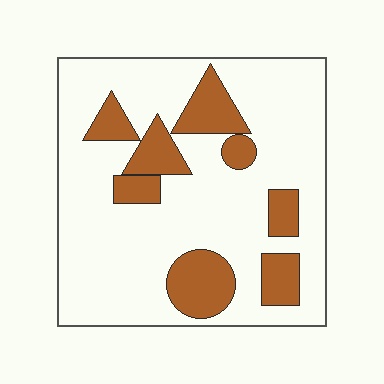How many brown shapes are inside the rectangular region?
8.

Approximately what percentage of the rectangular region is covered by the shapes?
Approximately 25%.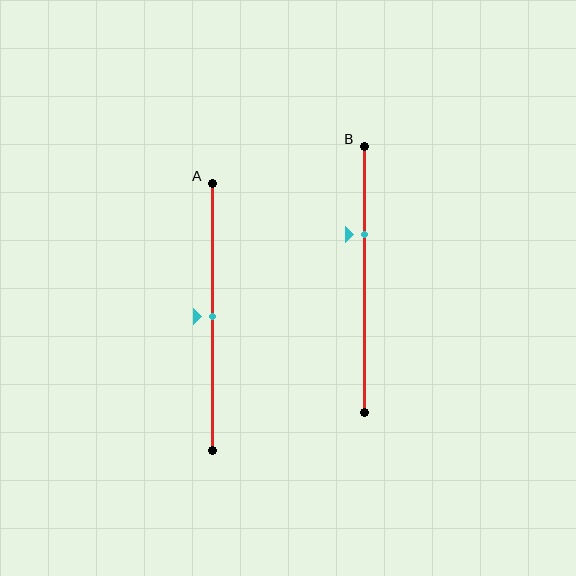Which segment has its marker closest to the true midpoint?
Segment A has its marker closest to the true midpoint.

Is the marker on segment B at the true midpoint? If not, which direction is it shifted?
No, the marker on segment B is shifted upward by about 17% of the segment length.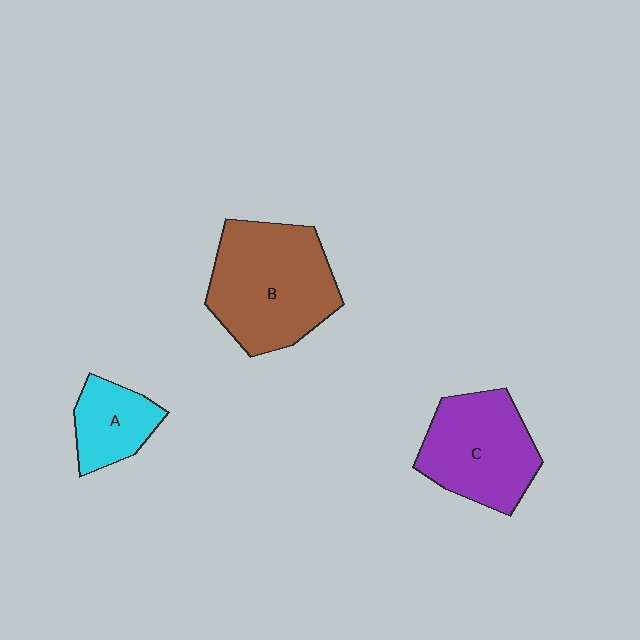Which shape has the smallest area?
Shape A (cyan).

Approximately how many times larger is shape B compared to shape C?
Approximately 1.3 times.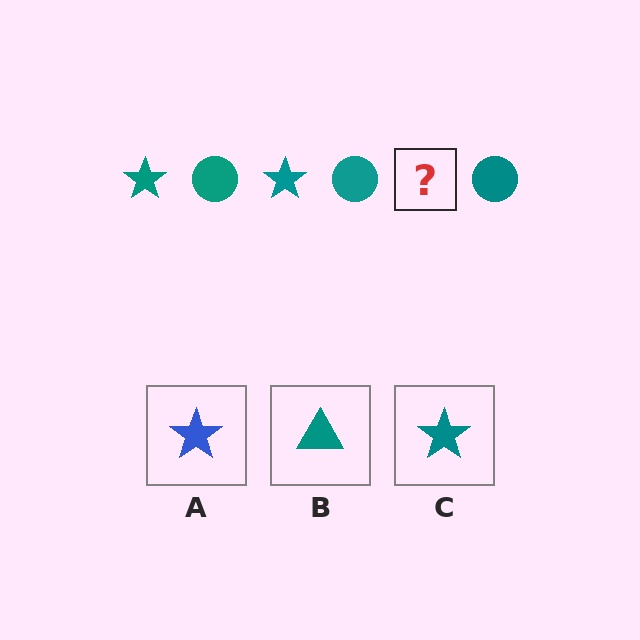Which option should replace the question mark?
Option C.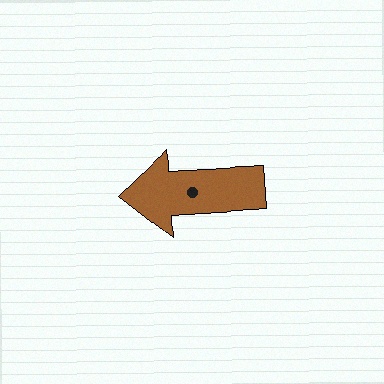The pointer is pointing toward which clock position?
Roughly 9 o'clock.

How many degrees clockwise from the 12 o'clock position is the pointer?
Approximately 267 degrees.